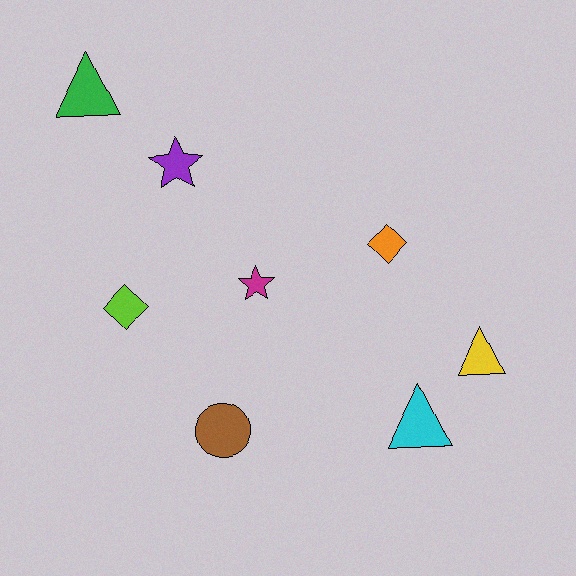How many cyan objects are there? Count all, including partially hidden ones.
There is 1 cyan object.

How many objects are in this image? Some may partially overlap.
There are 8 objects.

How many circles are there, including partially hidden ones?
There is 1 circle.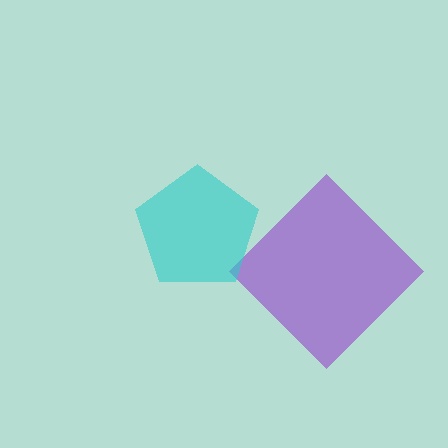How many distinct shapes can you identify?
There are 2 distinct shapes: a purple diamond, a cyan pentagon.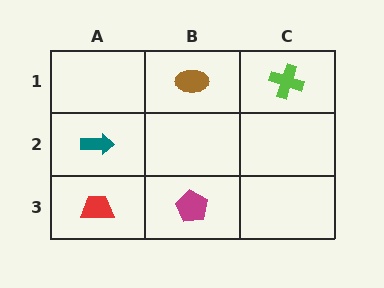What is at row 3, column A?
A red trapezoid.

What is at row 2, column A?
A teal arrow.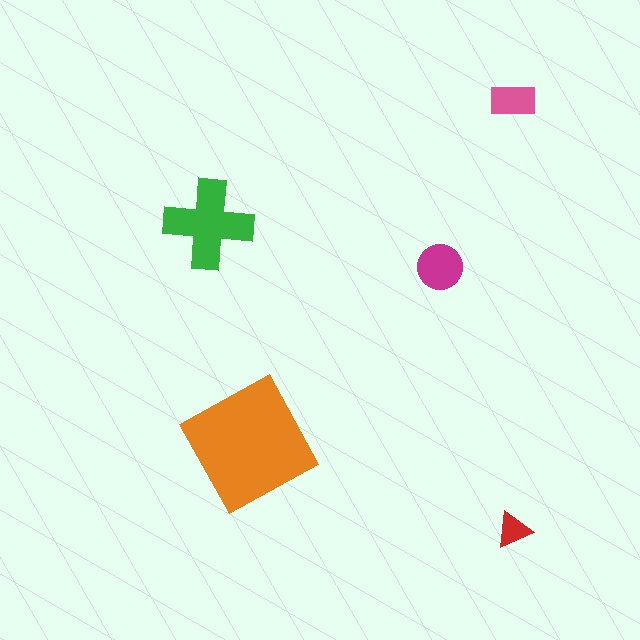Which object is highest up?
The pink rectangle is topmost.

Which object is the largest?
The orange square.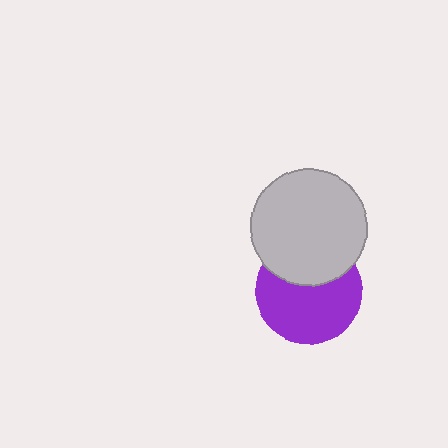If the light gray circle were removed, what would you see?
You would see the complete purple circle.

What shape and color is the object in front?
The object in front is a light gray circle.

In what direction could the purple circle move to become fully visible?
The purple circle could move down. That would shift it out from behind the light gray circle entirely.